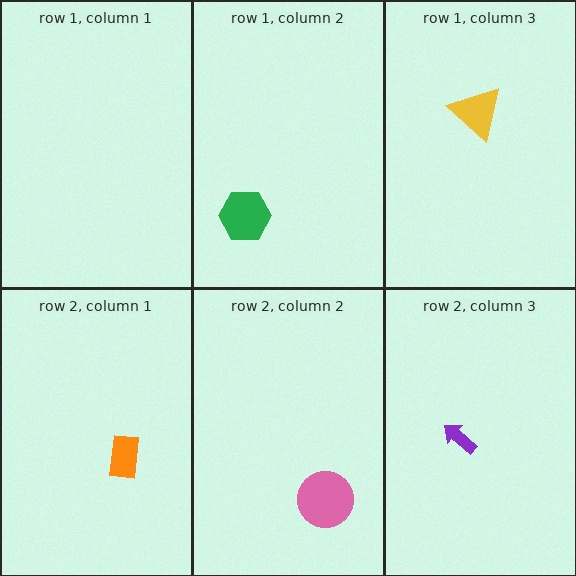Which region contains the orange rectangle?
The row 2, column 1 region.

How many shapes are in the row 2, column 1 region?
1.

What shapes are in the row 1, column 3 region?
The yellow triangle.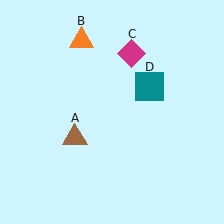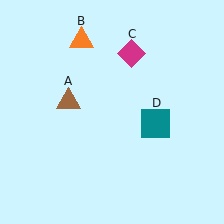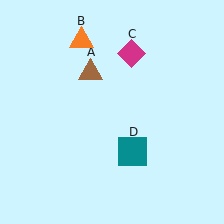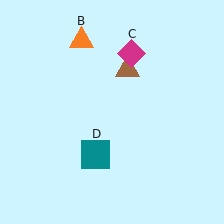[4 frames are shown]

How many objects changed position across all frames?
2 objects changed position: brown triangle (object A), teal square (object D).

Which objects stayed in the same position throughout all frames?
Orange triangle (object B) and magenta diamond (object C) remained stationary.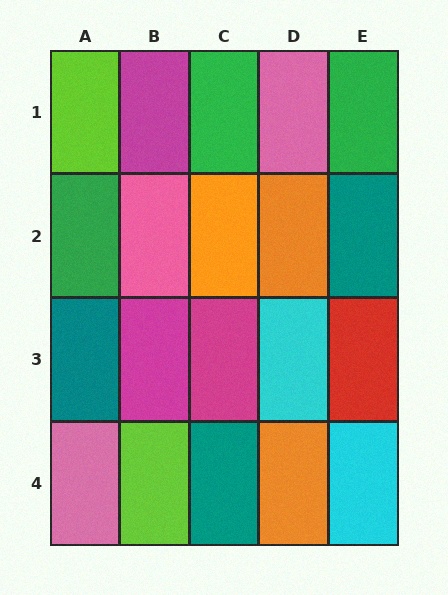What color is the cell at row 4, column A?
Pink.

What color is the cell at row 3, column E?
Red.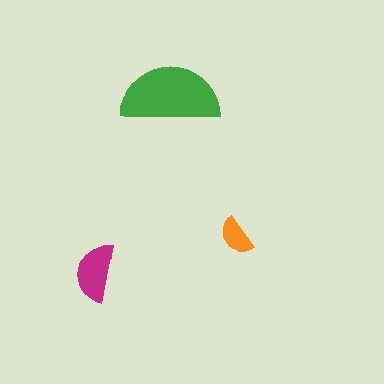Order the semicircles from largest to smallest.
the green one, the magenta one, the orange one.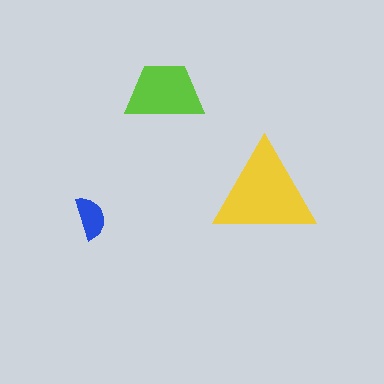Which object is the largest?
The yellow triangle.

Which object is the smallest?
The blue semicircle.